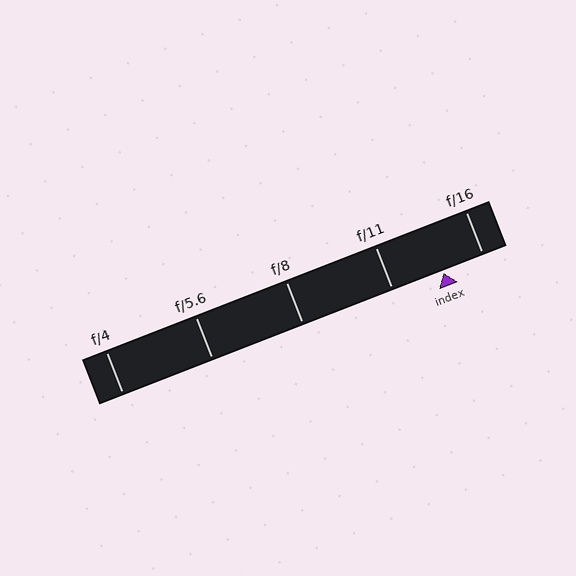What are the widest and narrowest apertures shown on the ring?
The widest aperture shown is f/4 and the narrowest is f/16.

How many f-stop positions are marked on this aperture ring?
There are 5 f-stop positions marked.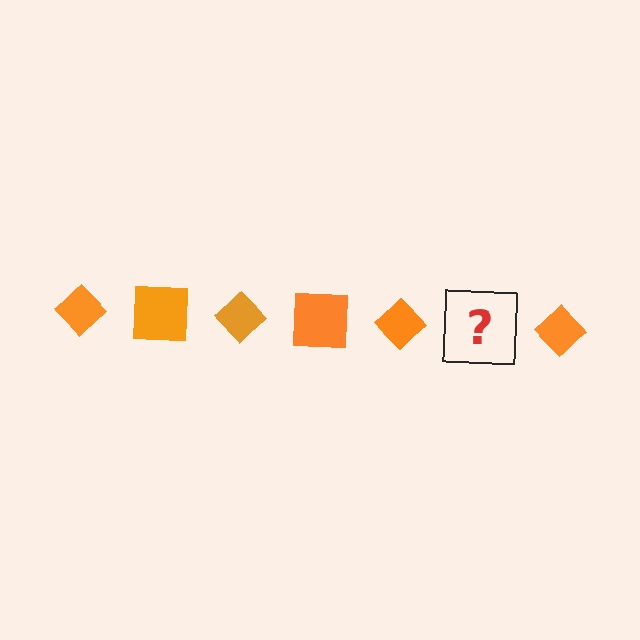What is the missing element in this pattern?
The missing element is an orange square.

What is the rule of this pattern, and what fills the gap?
The rule is that the pattern cycles through diamond, square shapes in orange. The gap should be filled with an orange square.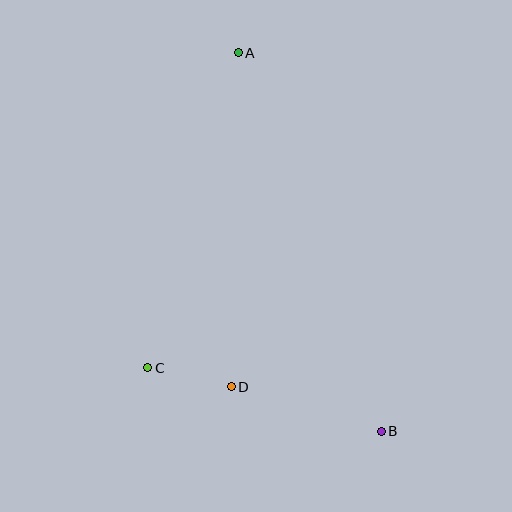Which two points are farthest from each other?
Points A and B are farthest from each other.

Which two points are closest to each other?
Points C and D are closest to each other.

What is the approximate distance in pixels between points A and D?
The distance between A and D is approximately 334 pixels.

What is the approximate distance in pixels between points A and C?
The distance between A and C is approximately 328 pixels.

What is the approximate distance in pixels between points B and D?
The distance between B and D is approximately 156 pixels.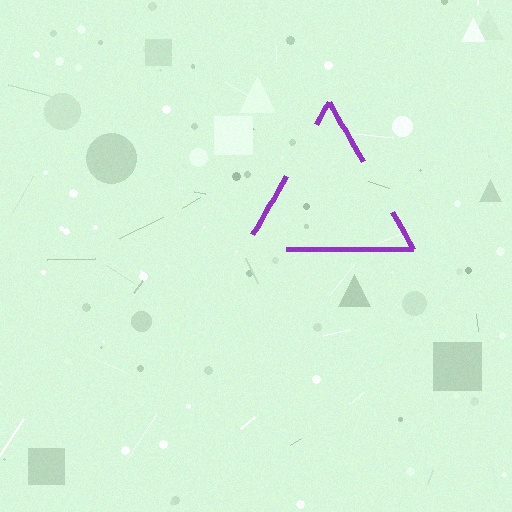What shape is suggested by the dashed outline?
The dashed outline suggests a triangle.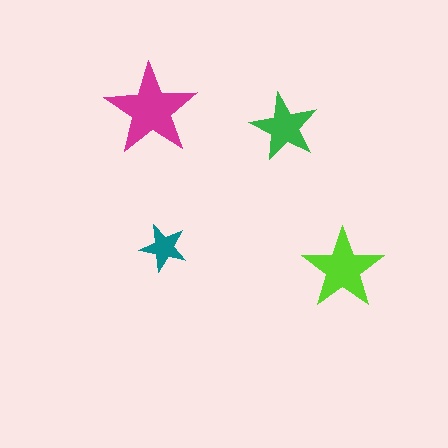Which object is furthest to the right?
The lime star is rightmost.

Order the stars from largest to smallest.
the magenta one, the lime one, the green one, the teal one.